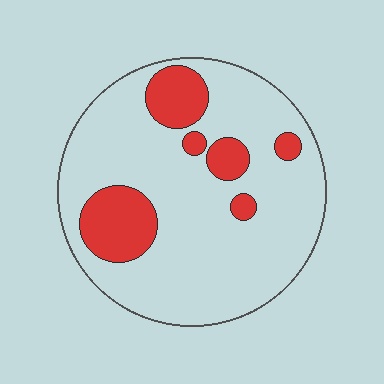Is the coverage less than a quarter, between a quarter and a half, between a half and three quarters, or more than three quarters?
Less than a quarter.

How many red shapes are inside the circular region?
6.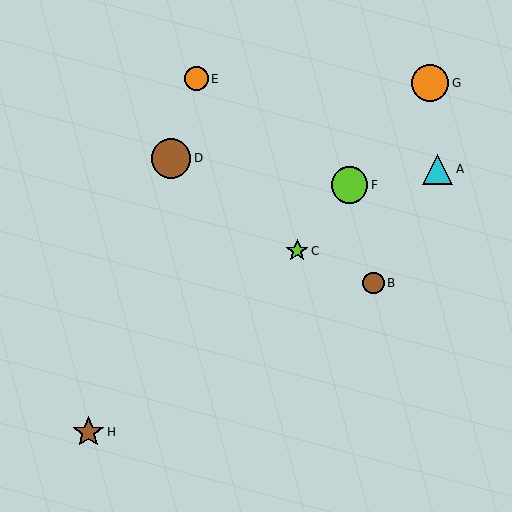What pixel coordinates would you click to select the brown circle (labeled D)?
Click at (171, 158) to select the brown circle D.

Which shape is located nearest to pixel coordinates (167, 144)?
The brown circle (labeled D) at (171, 158) is nearest to that location.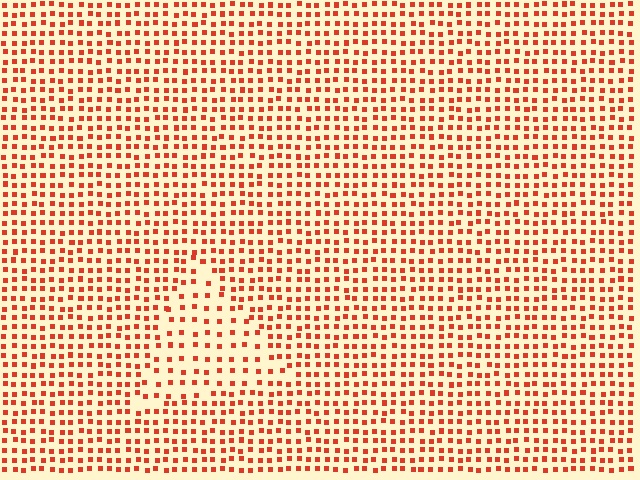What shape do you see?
I see a triangle.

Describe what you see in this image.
The image contains small red elements arranged at two different densities. A triangle-shaped region is visible where the elements are less densely packed than the surrounding area.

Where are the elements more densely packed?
The elements are more densely packed outside the triangle boundary.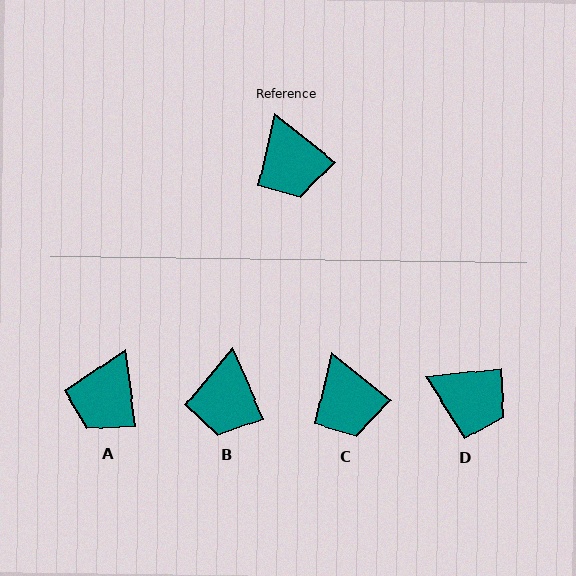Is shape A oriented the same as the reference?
No, it is off by about 43 degrees.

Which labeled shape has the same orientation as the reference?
C.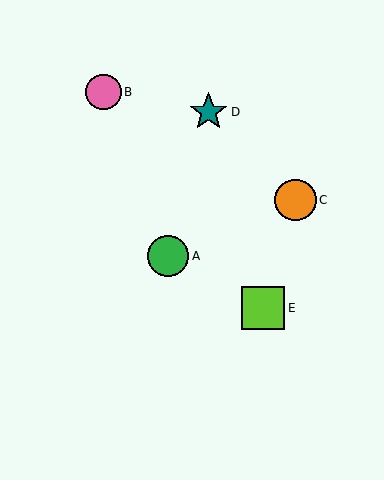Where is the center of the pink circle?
The center of the pink circle is at (103, 92).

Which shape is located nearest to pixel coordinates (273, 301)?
The lime square (labeled E) at (263, 308) is nearest to that location.